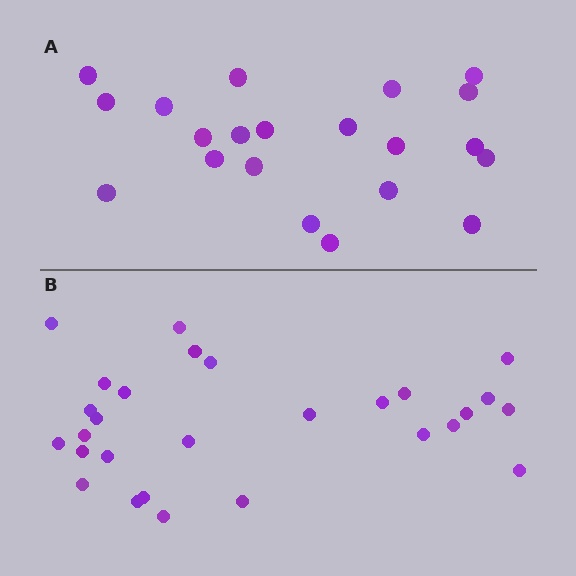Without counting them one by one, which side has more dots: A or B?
Region B (the bottom region) has more dots.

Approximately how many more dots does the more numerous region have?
Region B has roughly 8 or so more dots than region A.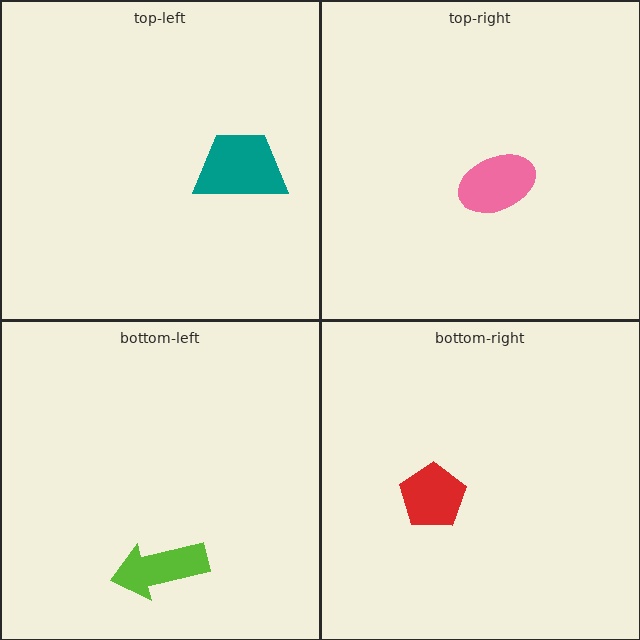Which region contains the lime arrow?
The bottom-left region.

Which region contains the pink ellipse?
The top-right region.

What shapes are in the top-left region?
The teal trapezoid.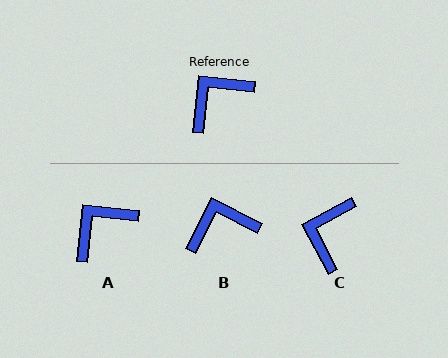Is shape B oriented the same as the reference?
No, it is off by about 21 degrees.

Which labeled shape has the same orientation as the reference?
A.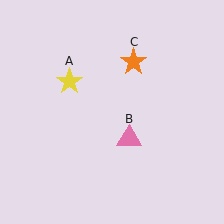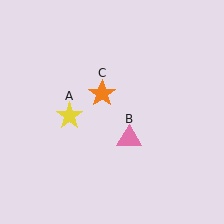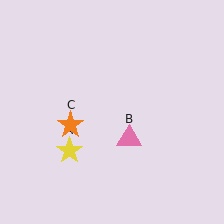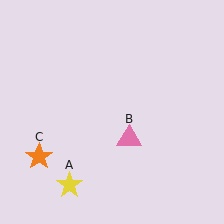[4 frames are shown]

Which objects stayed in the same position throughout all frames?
Pink triangle (object B) remained stationary.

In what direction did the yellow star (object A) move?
The yellow star (object A) moved down.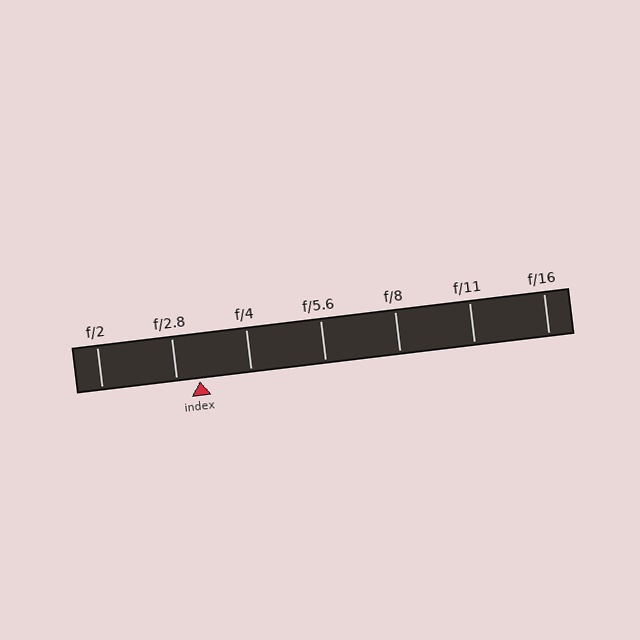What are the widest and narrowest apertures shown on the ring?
The widest aperture shown is f/2 and the narrowest is f/16.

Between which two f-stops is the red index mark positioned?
The index mark is between f/2.8 and f/4.